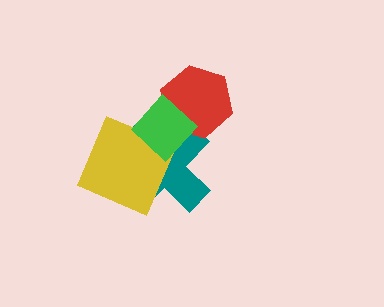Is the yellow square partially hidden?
Yes, it is partially covered by another shape.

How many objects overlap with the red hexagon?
2 objects overlap with the red hexagon.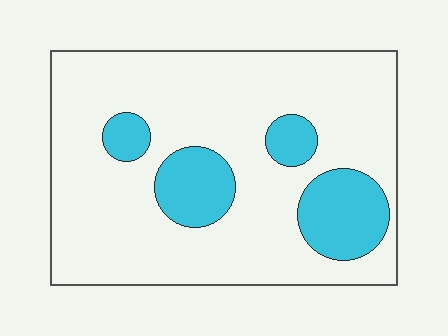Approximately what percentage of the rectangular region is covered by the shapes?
Approximately 20%.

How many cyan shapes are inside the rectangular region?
4.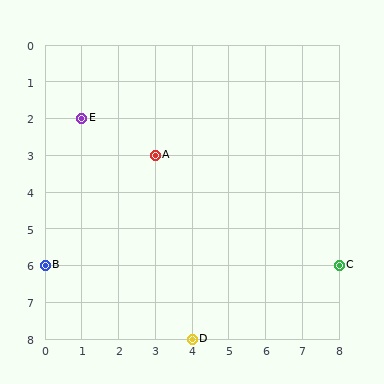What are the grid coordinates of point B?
Point B is at grid coordinates (0, 6).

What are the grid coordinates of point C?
Point C is at grid coordinates (8, 6).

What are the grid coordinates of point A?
Point A is at grid coordinates (3, 3).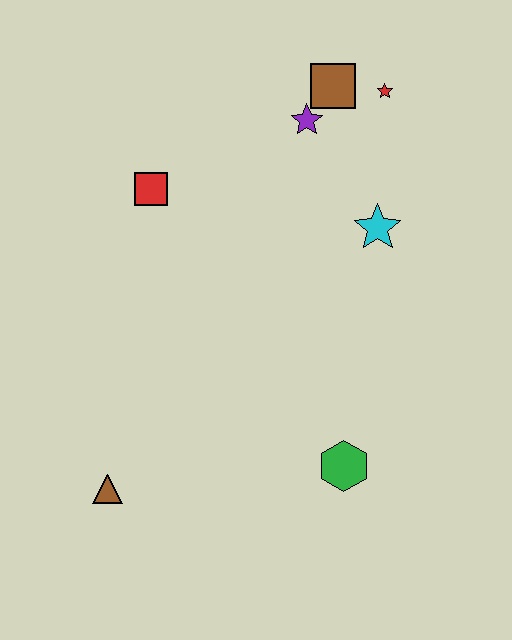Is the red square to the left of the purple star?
Yes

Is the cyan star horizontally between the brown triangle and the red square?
No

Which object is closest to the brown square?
The purple star is closest to the brown square.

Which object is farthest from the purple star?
The brown triangle is farthest from the purple star.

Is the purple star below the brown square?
Yes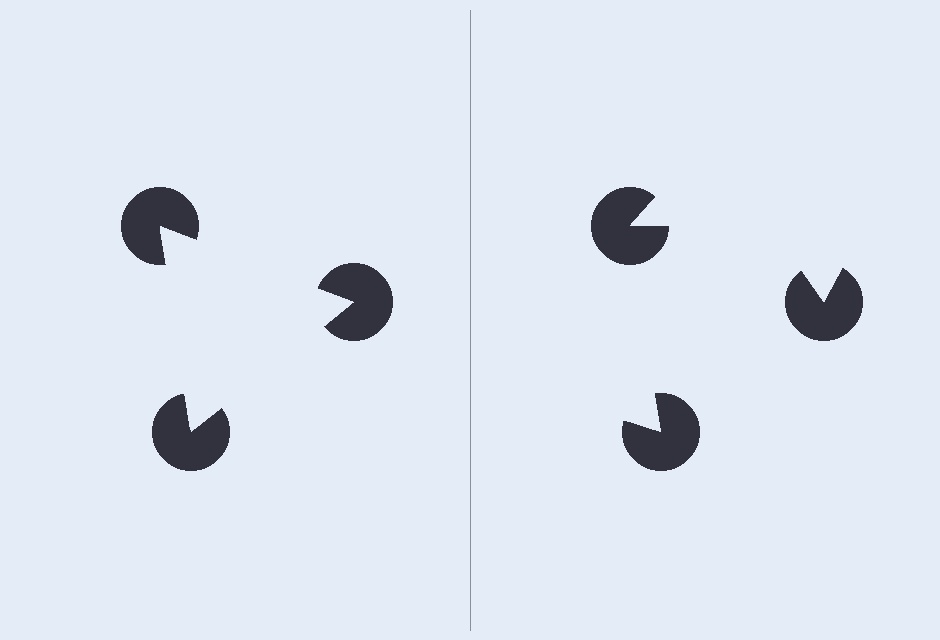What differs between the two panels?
The pac-man discs are positioned identically on both sides; only the wedge orientations differ. On the left they align to a triangle; on the right they are misaligned.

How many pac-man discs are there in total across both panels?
6 — 3 on each side.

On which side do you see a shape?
An illusory triangle appears on the left side. On the right side the wedge cuts are rotated, so no coherent shape forms.